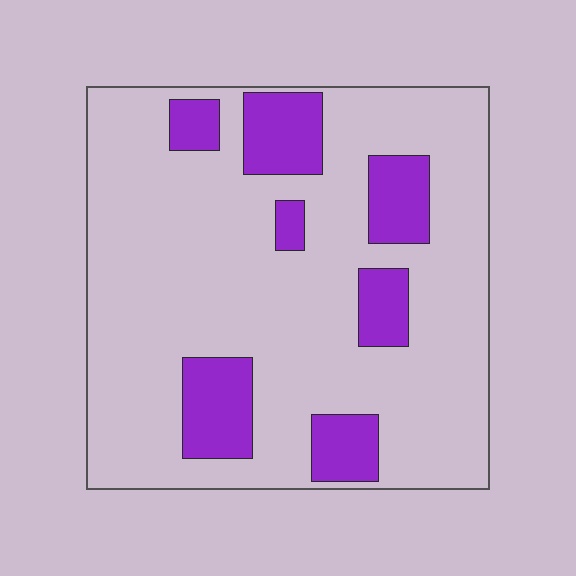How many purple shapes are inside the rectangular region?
7.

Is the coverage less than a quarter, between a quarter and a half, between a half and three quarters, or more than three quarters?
Less than a quarter.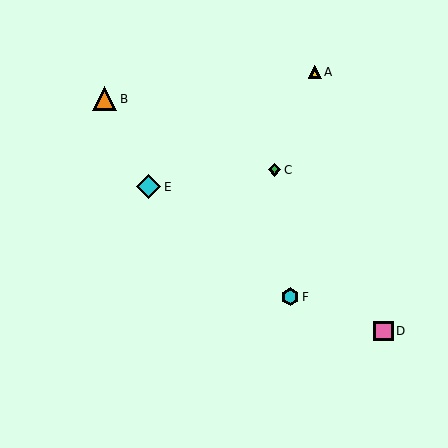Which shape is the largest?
The cyan diamond (labeled E) is the largest.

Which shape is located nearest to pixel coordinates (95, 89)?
The orange triangle (labeled B) at (105, 99) is nearest to that location.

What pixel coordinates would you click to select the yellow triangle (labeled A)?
Click at (315, 72) to select the yellow triangle A.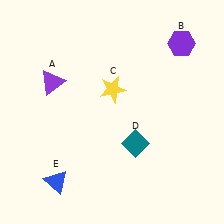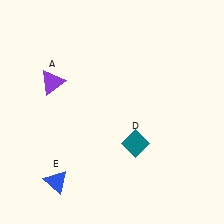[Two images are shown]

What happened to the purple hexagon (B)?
The purple hexagon (B) was removed in Image 2. It was in the top-right area of Image 1.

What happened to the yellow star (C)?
The yellow star (C) was removed in Image 2. It was in the top-right area of Image 1.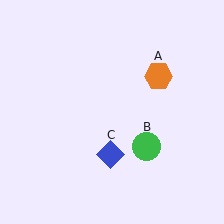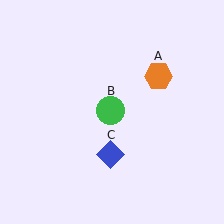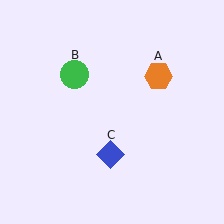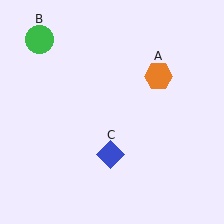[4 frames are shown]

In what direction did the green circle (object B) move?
The green circle (object B) moved up and to the left.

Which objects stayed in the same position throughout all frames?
Orange hexagon (object A) and blue diamond (object C) remained stationary.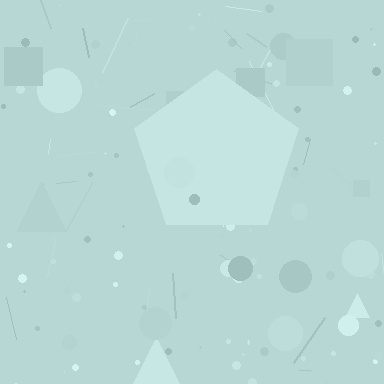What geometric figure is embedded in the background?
A pentagon is embedded in the background.